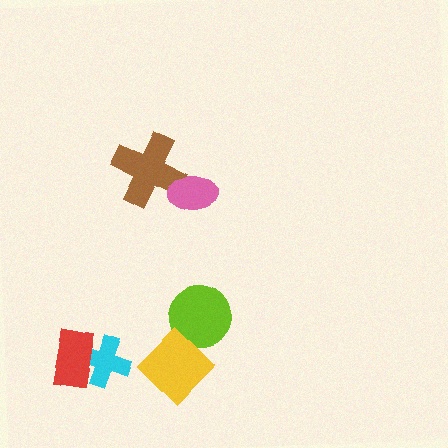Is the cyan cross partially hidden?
Yes, it is partially covered by another shape.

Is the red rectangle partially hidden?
No, no other shape covers it.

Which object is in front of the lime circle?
The yellow diamond is in front of the lime circle.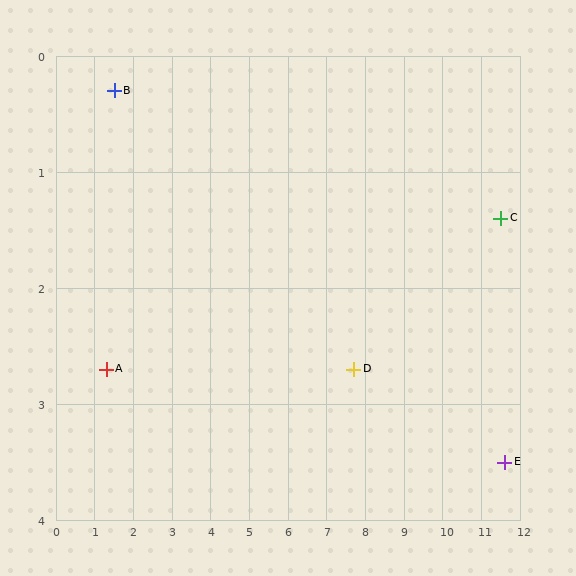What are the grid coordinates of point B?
Point B is at approximately (1.5, 0.3).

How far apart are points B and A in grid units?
Points B and A are about 2.4 grid units apart.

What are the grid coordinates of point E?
Point E is at approximately (11.6, 3.5).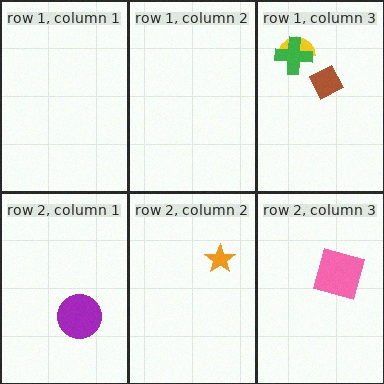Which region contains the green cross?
The row 1, column 3 region.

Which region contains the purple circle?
The row 2, column 1 region.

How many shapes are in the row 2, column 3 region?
1.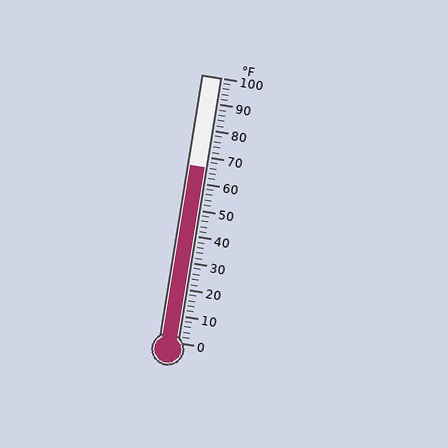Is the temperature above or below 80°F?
The temperature is below 80°F.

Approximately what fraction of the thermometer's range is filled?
The thermometer is filled to approximately 65% of its range.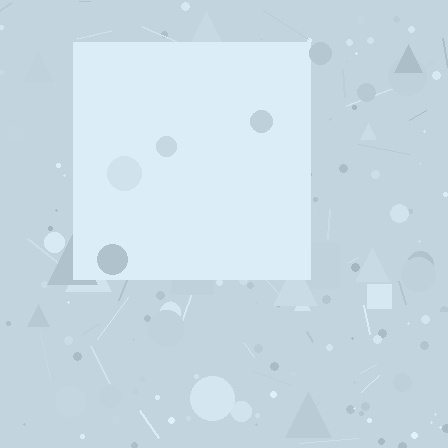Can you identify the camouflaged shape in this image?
The camouflaged shape is a square.